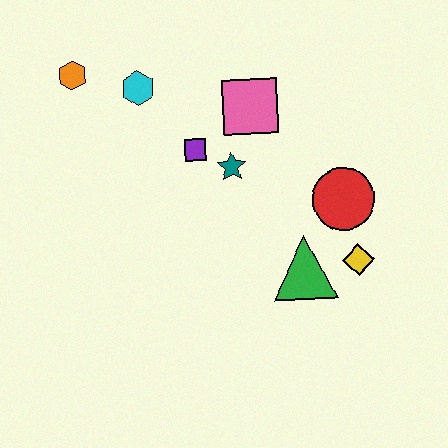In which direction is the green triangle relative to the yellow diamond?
The green triangle is to the left of the yellow diamond.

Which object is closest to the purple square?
The teal star is closest to the purple square.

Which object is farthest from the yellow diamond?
The orange hexagon is farthest from the yellow diamond.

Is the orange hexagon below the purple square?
No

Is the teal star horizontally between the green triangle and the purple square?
Yes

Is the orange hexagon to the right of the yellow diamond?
No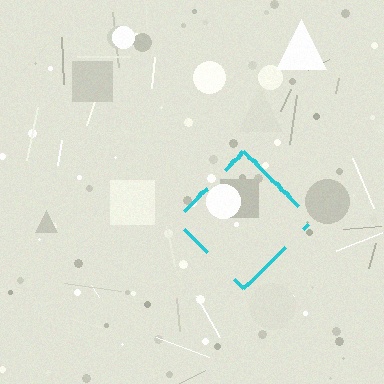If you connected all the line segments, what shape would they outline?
They would outline a diamond.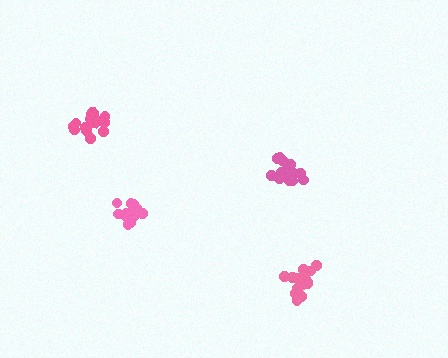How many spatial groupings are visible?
There are 4 spatial groupings.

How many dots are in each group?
Group 1: 19 dots, Group 2: 17 dots, Group 3: 17 dots, Group 4: 18 dots (71 total).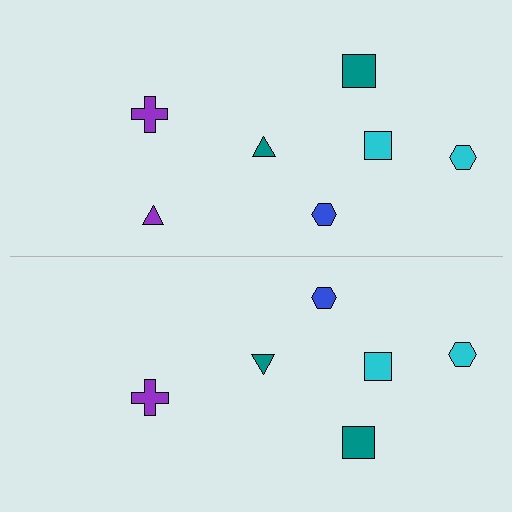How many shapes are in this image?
There are 13 shapes in this image.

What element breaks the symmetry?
A purple triangle is missing from the bottom side.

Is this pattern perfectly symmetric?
No, the pattern is not perfectly symmetric. A purple triangle is missing from the bottom side.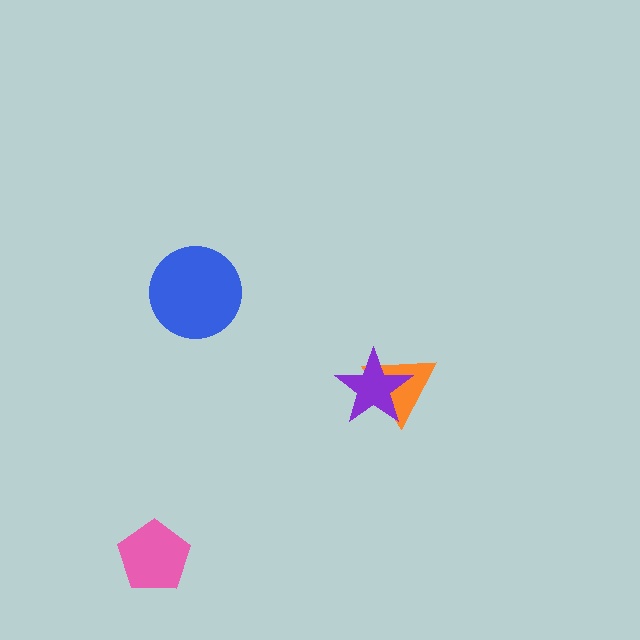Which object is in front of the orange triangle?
The purple star is in front of the orange triangle.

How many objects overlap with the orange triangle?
1 object overlaps with the orange triangle.